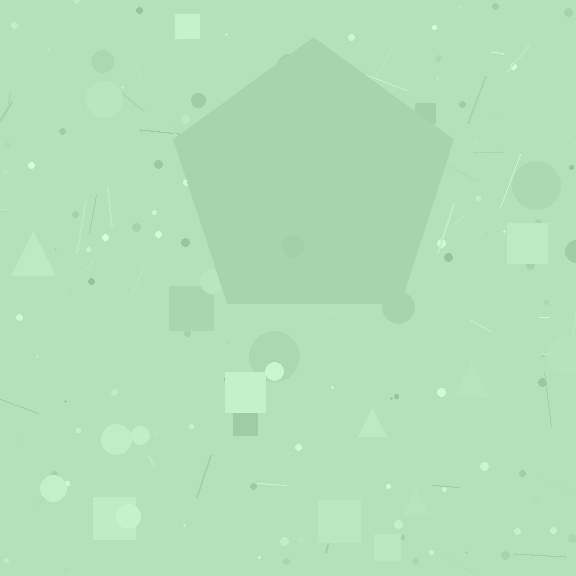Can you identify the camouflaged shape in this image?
The camouflaged shape is a pentagon.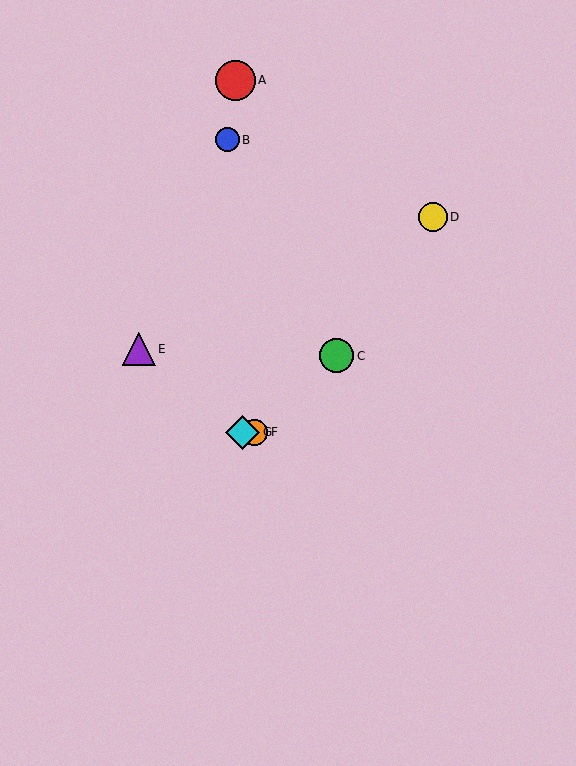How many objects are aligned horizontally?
2 objects (F, G) are aligned horizontally.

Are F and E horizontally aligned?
No, F is at y≈432 and E is at y≈349.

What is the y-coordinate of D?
Object D is at y≈217.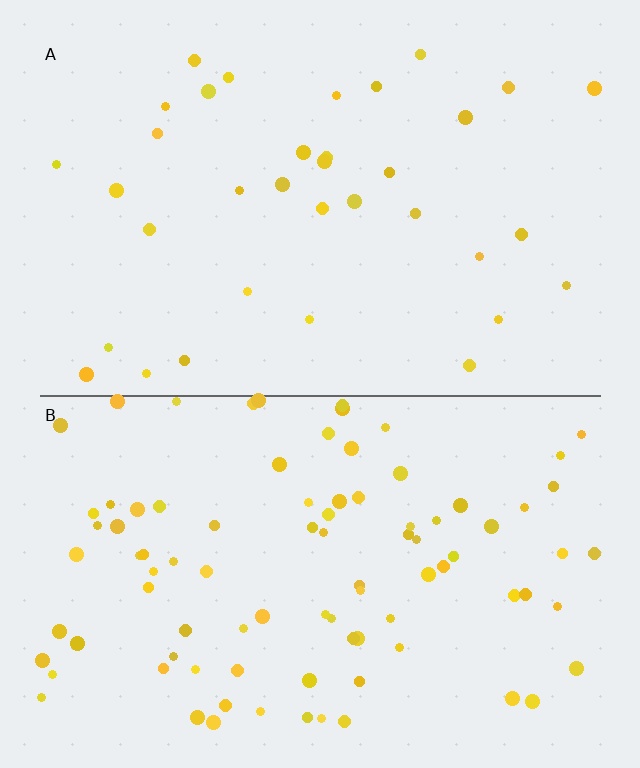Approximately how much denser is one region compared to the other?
Approximately 2.6× — region B over region A.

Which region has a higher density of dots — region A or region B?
B (the bottom).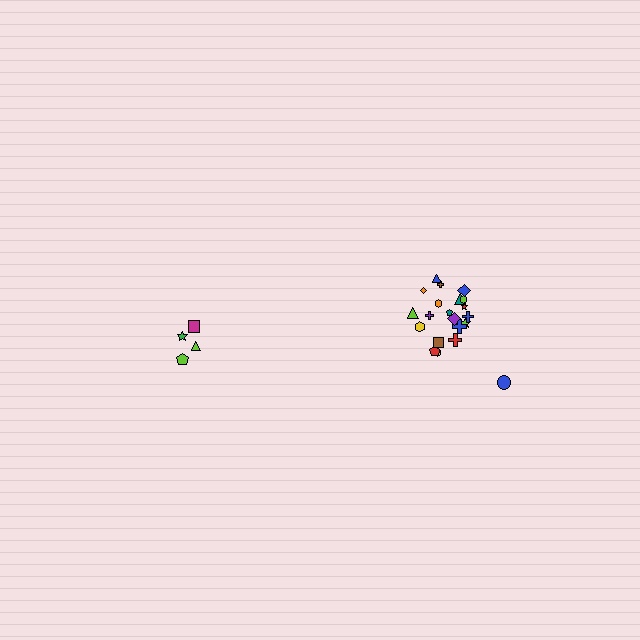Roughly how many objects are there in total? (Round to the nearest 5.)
Roughly 25 objects in total.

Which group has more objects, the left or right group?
The right group.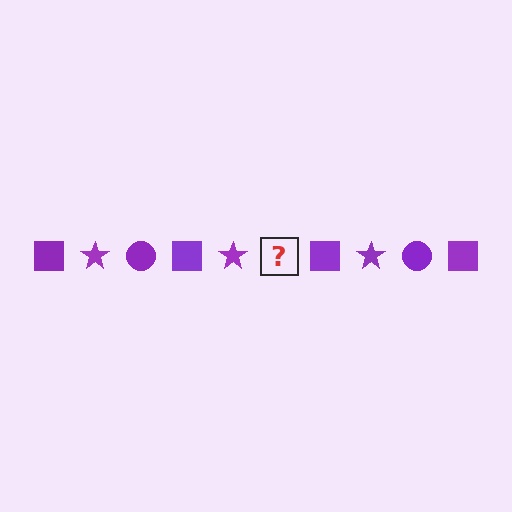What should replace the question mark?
The question mark should be replaced with a purple circle.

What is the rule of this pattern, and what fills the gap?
The rule is that the pattern cycles through square, star, circle shapes in purple. The gap should be filled with a purple circle.